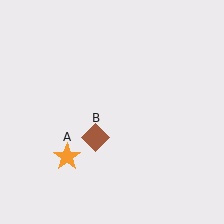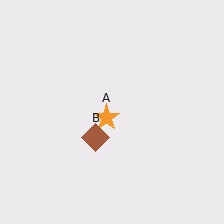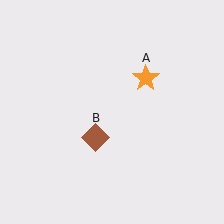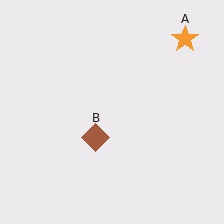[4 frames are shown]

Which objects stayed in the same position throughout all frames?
Brown diamond (object B) remained stationary.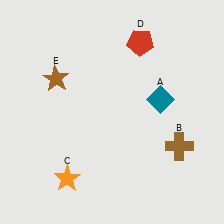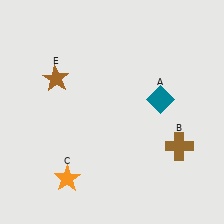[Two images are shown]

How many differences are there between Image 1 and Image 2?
There is 1 difference between the two images.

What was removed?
The red pentagon (D) was removed in Image 2.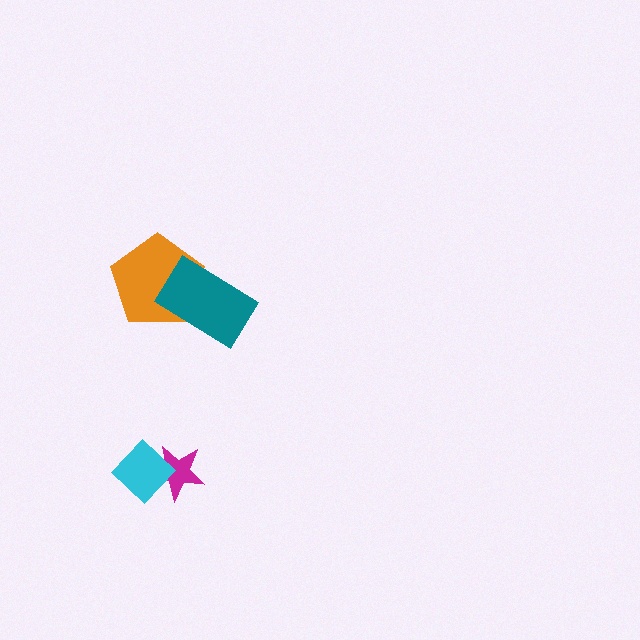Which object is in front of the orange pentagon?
The teal rectangle is in front of the orange pentagon.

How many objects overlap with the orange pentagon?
1 object overlaps with the orange pentagon.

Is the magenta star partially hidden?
Yes, it is partially covered by another shape.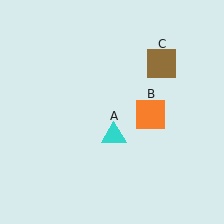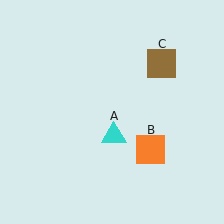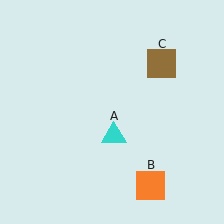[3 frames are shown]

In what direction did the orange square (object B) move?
The orange square (object B) moved down.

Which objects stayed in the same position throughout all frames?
Cyan triangle (object A) and brown square (object C) remained stationary.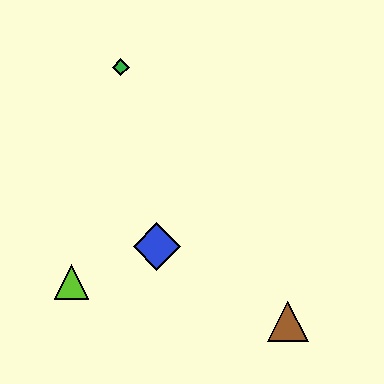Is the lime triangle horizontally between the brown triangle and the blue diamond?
No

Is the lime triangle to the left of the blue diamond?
Yes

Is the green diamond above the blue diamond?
Yes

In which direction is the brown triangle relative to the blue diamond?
The brown triangle is to the right of the blue diamond.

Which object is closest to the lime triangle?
The blue diamond is closest to the lime triangle.